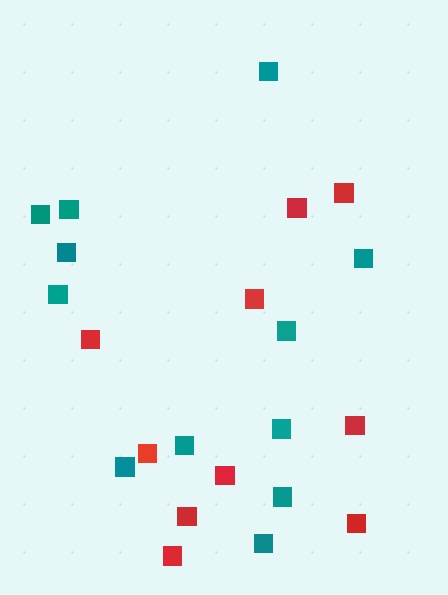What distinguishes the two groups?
There are 2 groups: one group of teal squares (12) and one group of red squares (10).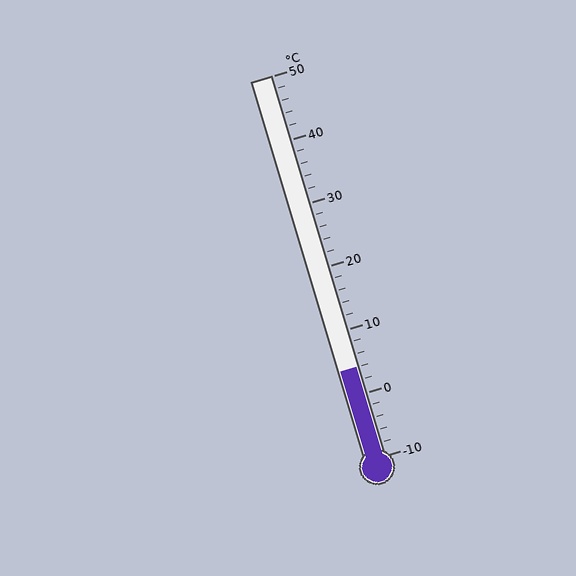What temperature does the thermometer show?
The thermometer shows approximately 4°C.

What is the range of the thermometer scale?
The thermometer scale ranges from -10°C to 50°C.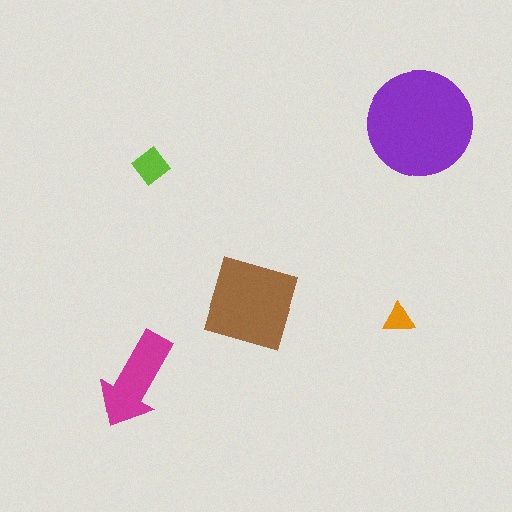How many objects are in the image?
There are 5 objects in the image.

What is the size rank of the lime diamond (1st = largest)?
4th.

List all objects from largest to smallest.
The purple circle, the brown square, the magenta arrow, the lime diamond, the orange triangle.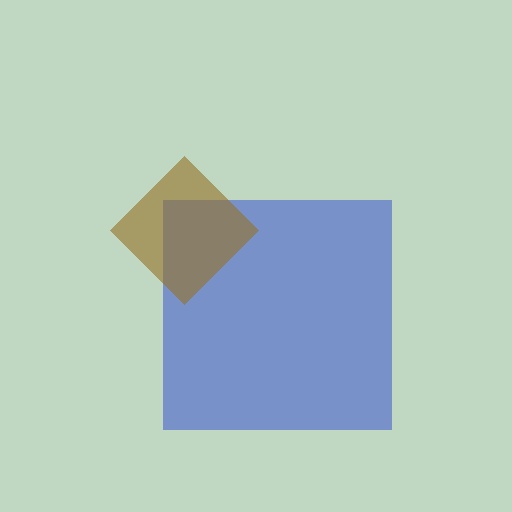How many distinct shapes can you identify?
There are 2 distinct shapes: a blue square, a brown diamond.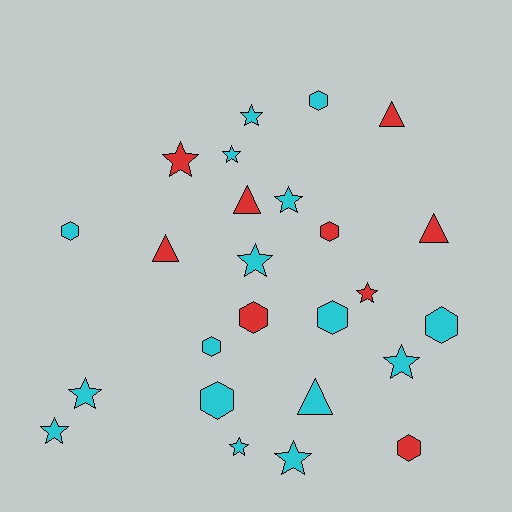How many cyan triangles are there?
There is 1 cyan triangle.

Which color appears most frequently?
Cyan, with 16 objects.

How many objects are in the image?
There are 25 objects.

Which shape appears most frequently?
Star, with 11 objects.